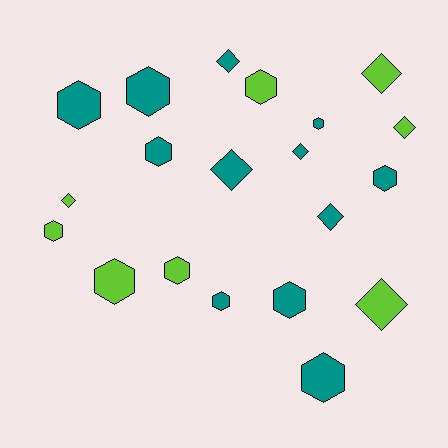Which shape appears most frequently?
Hexagon, with 12 objects.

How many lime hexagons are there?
There are 4 lime hexagons.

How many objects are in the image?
There are 20 objects.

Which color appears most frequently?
Teal, with 12 objects.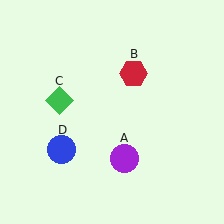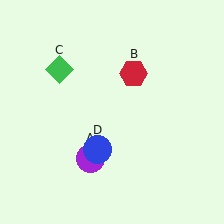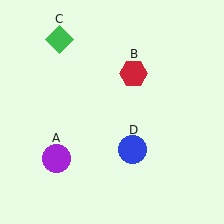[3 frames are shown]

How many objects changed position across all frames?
3 objects changed position: purple circle (object A), green diamond (object C), blue circle (object D).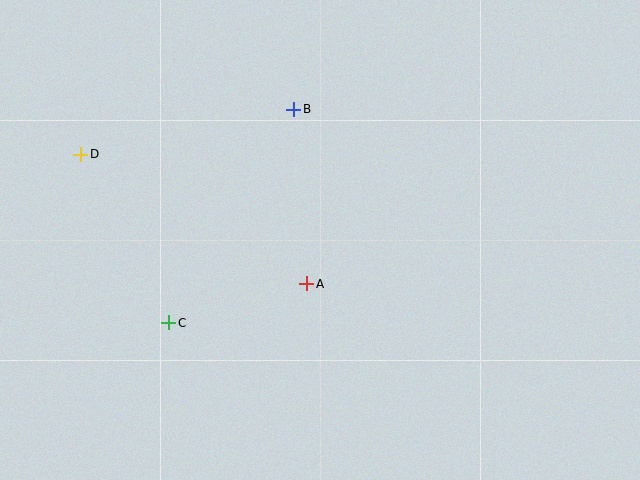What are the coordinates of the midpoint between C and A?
The midpoint between C and A is at (238, 303).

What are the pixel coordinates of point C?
Point C is at (169, 323).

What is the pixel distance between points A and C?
The distance between A and C is 143 pixels.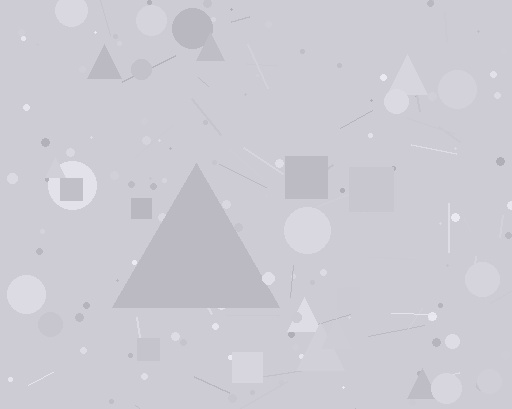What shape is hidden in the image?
A triangle is hidden in the image.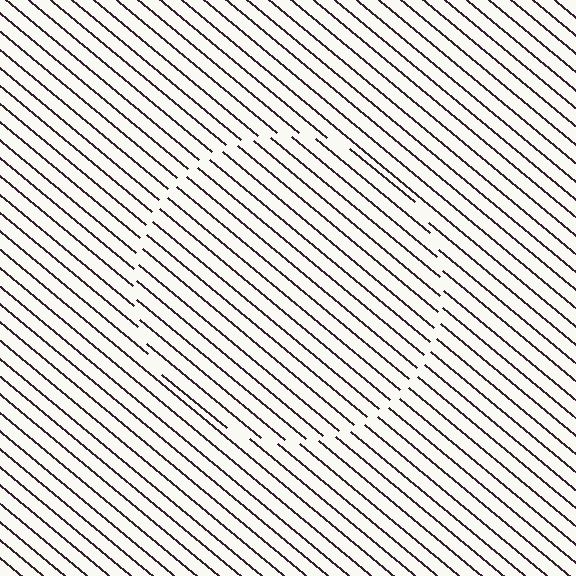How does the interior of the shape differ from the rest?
The interior of the shape contains the same grating, shifted by half a period — the contour is defined by the phase discontinuity where line-ends from the inner and outer gratings abut.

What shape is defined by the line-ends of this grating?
An illusory circle. The interior of the shape contains the same grating, shifted by half a period — the contour is defined by the phase discontinuity where line-ends from the inner and outer gratings abut.